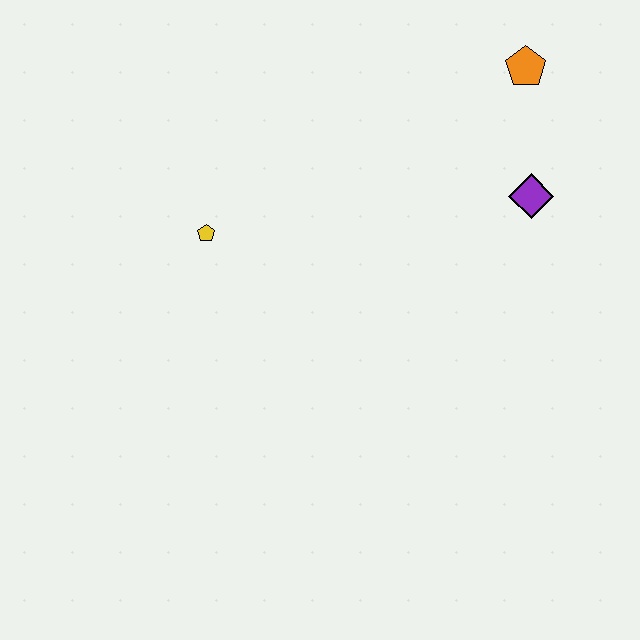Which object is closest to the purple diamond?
The orange pentagon is closest to the purple diamond.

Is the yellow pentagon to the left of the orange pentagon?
Yes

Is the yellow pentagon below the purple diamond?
Yes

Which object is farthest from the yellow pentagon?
The orange pentagon is farthest from the yellow pentagon.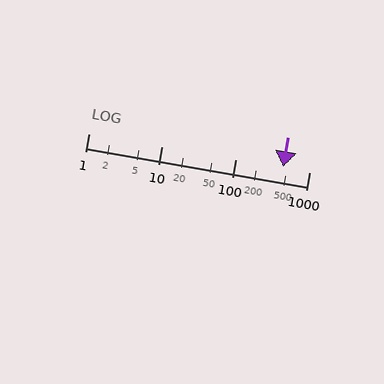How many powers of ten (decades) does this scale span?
The scale spans 3 decades, from 1 to 1000.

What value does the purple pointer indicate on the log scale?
The pointer indicates approximately 440.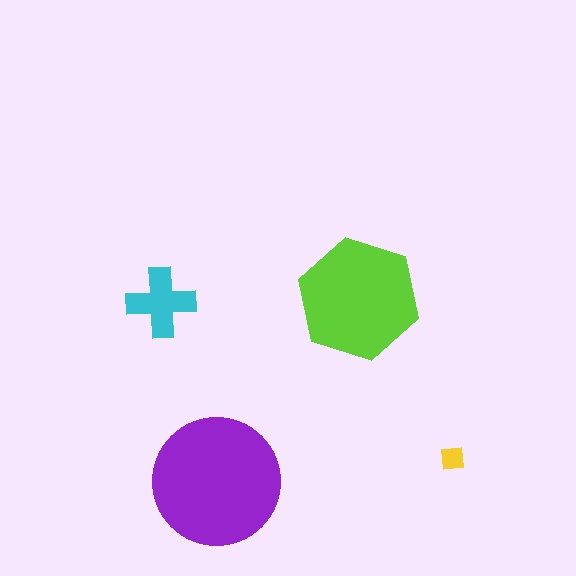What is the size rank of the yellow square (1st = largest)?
4th.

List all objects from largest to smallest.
The purple circle, the lime hexagon, the cyan cross, the yellow square.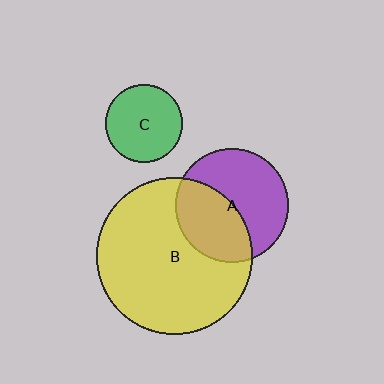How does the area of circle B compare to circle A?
Approximately 1.9 times.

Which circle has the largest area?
Circle B (yellow).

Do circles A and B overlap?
Yes.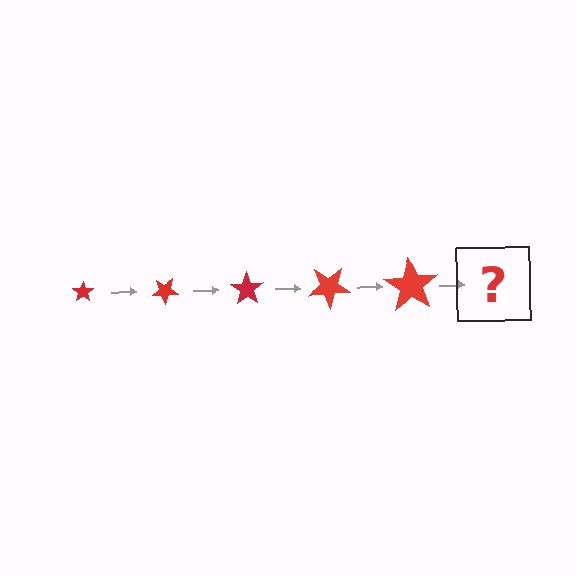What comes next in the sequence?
The next element should be a star, larger than the previous one and rotated 175 degrees from the start.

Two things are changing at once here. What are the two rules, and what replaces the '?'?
The two rules are that the star grows larger each step and it rotates 35 degrees each step. The '?' should be a star, larger than the previous one and rotated 175 degrees from the start.